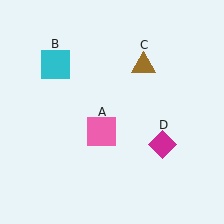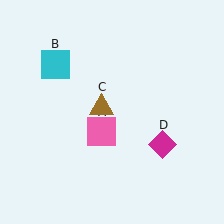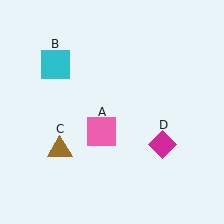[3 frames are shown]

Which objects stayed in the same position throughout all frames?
Pink square (object A) and cyan square (object B) and magenta diamond (object D) remained stationary.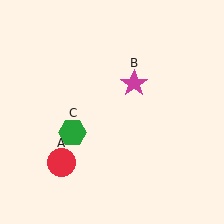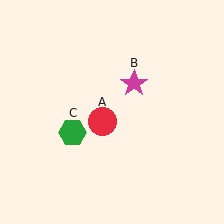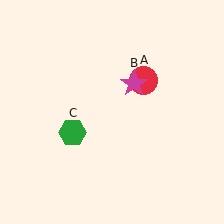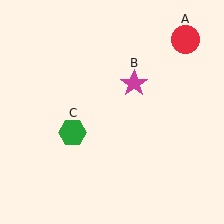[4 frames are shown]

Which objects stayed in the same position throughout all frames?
Magenta star (object B) and green hexagon (object C) remained stationary.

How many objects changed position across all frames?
1 object changed position: red circle (object A).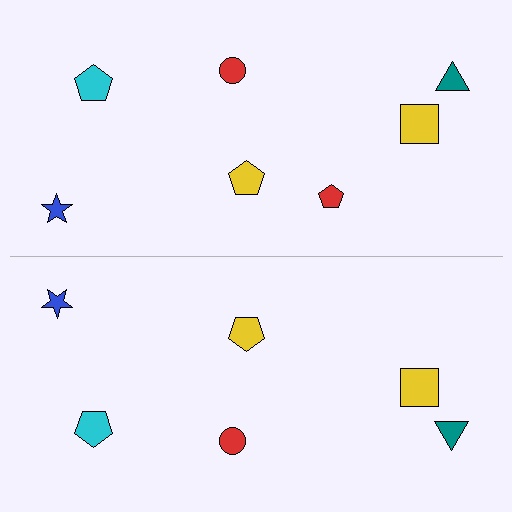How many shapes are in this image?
There are 13 shapes in this image.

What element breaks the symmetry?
A red pentagon is missing from the bottom side.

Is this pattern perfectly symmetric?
No, the pattern is not perfectly symmetric. A red pentagon is missing from the bottom side.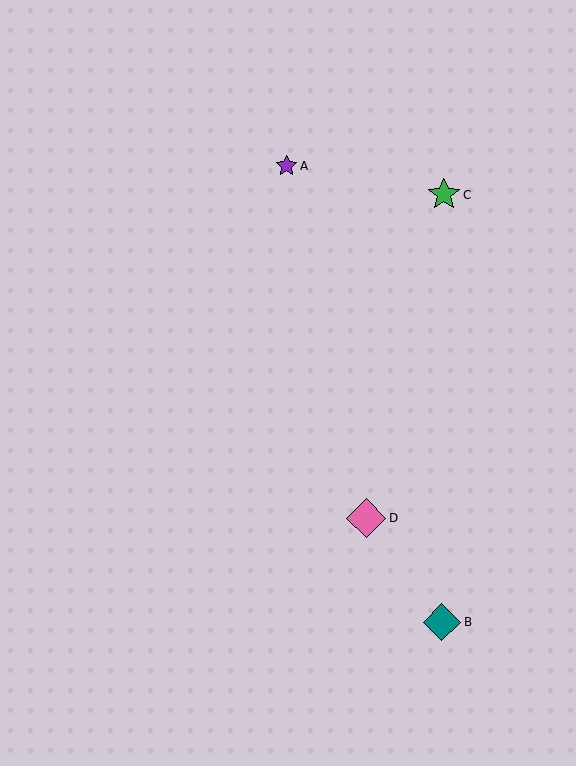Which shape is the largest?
The pink diamond (labeled D) is the largest.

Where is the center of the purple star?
The center of the purple star is at (286, 166).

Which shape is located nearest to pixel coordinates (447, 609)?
The teal diamond (labeled B) at (442, 622) is nearest to that location.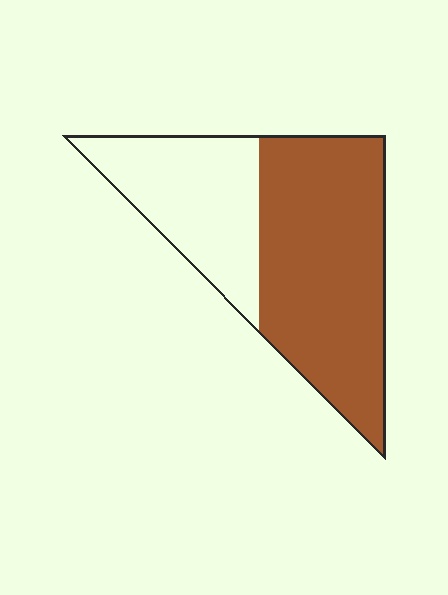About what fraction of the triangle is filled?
About five eighths (5/8).